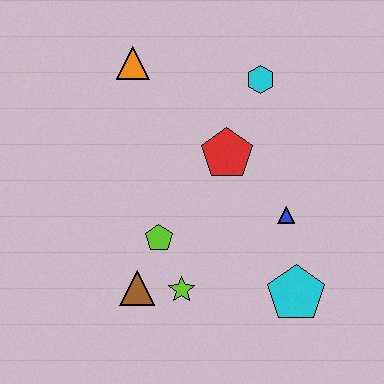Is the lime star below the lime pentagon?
Yes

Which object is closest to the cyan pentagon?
The blue triangle is closest to the cyan pentagon.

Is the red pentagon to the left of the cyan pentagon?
Yes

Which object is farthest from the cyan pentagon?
The orange triangle is farthest from the cyan pentagon.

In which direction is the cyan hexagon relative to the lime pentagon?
The cyan hexagon is above the lime pentagon.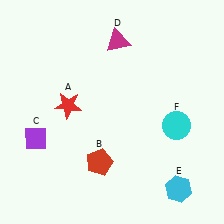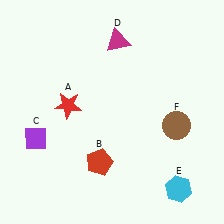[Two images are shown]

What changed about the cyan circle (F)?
In Image 1, F is cyan. In Image 2, it changed to brown.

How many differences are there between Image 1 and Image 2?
There is 1 difference between the two images.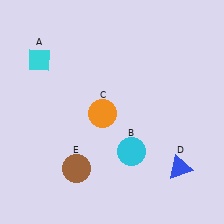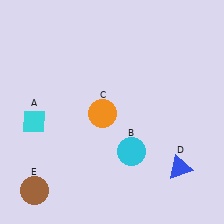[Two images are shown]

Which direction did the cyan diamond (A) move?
The cyan diamond (A) moved down.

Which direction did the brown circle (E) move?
The brown circle (E) moved left.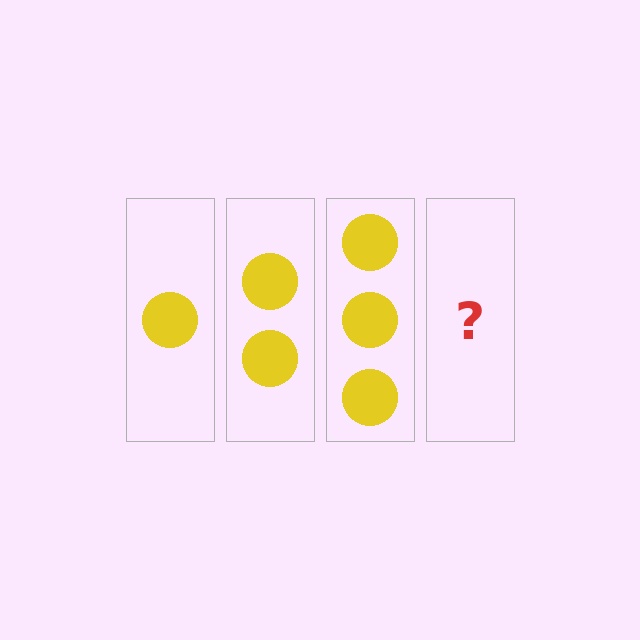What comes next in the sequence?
The next element should be 4 circles.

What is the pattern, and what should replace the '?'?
The pattern is that each step adds one more circle. The '?' should be 4 circles.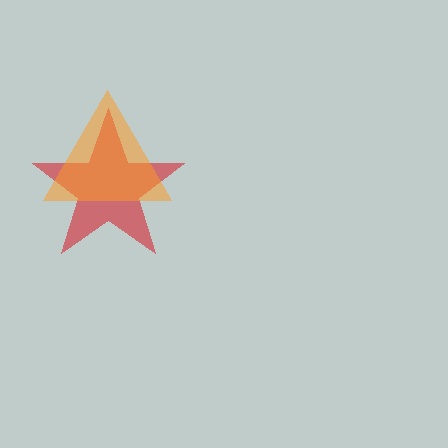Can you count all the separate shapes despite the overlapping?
Yes, there are 2 separate shapes.